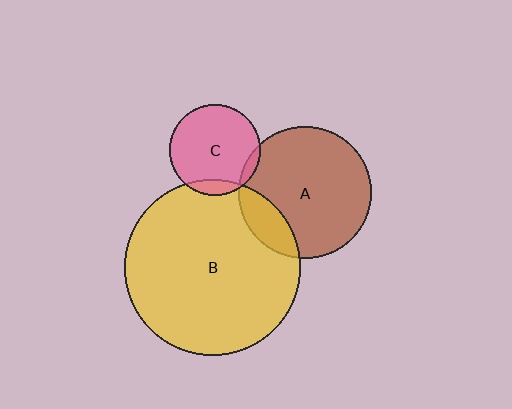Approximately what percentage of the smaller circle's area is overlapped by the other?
Approximately 5%.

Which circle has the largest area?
Circle B (yellow).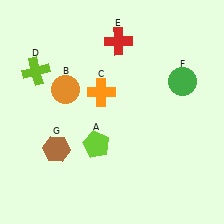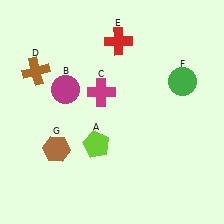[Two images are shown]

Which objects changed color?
B changed from orange to magenta. C changed from orange to magenta. D changed from lime to brown.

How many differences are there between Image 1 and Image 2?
There are 3 differences between the two images.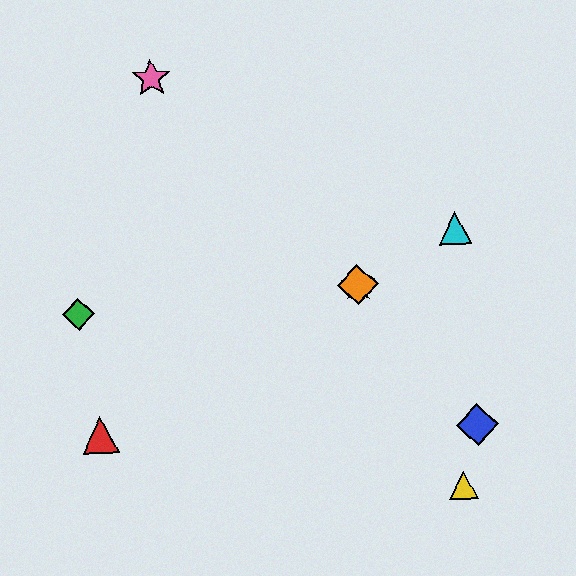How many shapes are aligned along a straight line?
4 shapes (the red triangle, the purple star, the orange diamond, the cyan triangle) are aligned along a straight line.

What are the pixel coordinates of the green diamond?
The green diamond is at (78, 314).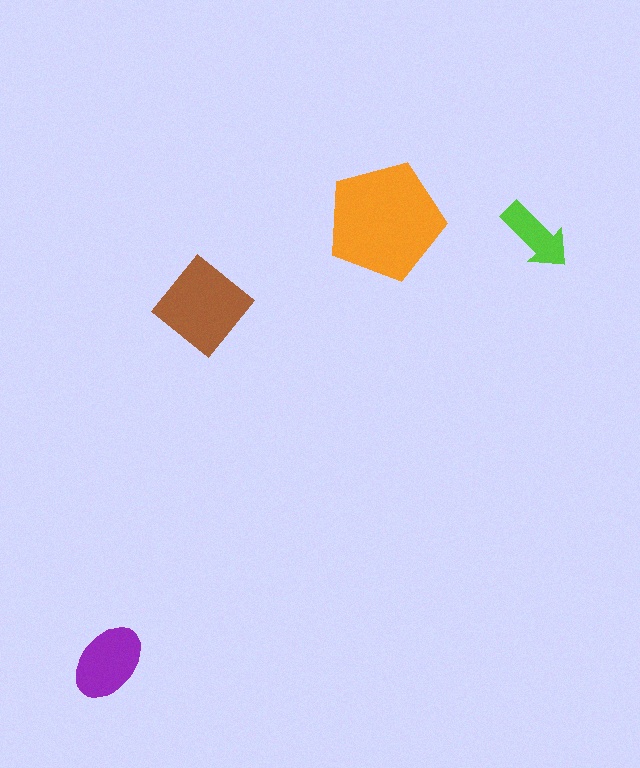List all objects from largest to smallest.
The orange pentagon, the brown diamond, the purple ellipse, the lime arrow.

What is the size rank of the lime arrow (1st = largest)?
4th.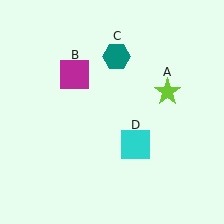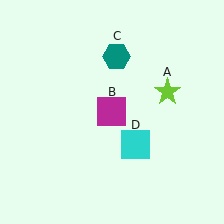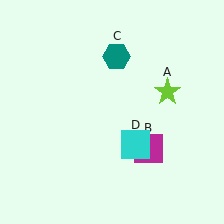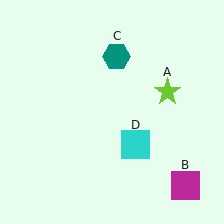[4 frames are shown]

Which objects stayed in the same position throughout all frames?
Lime star (object A) and teal hexagon (object C) and cyan square (object D) remained stationary.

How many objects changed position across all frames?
1 object changed position: magenta square (object B).